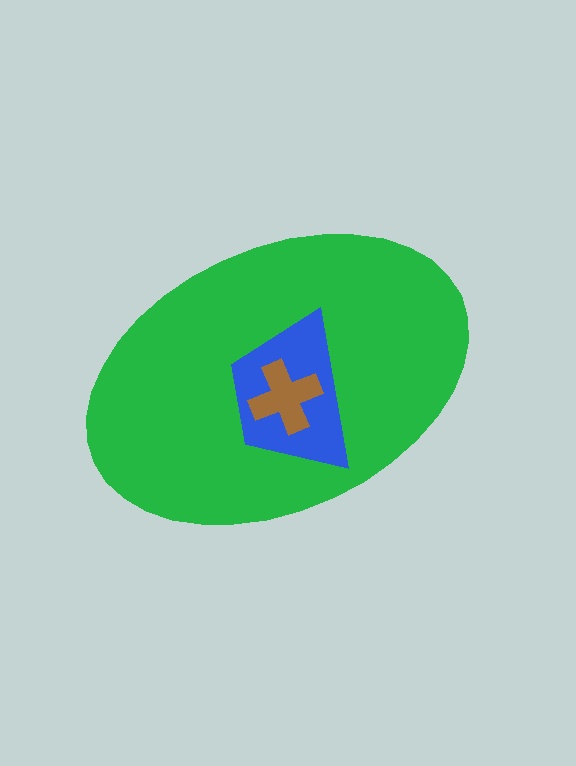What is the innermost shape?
The brown cross.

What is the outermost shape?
The green ellipse.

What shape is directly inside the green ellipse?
The blue trapezoid.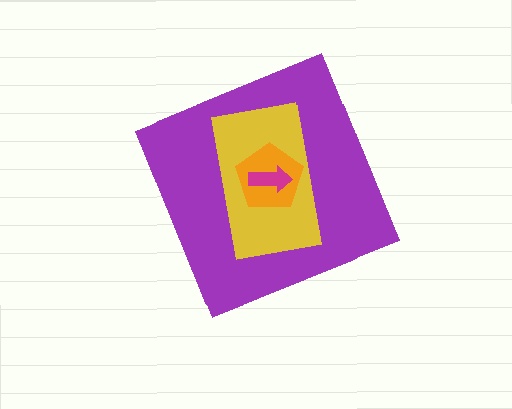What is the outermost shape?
The purple diamond.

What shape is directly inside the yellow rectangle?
The orange pentagon.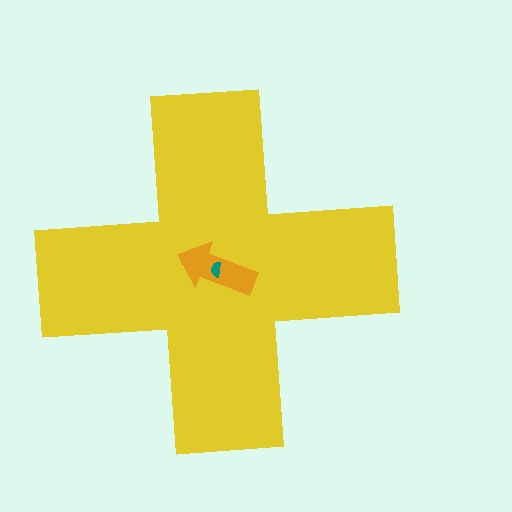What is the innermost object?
The teal semicircle.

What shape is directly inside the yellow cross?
The orange arrow.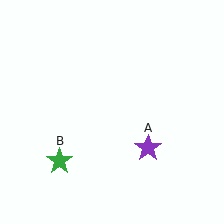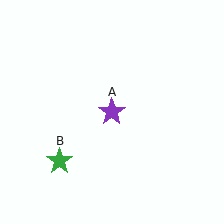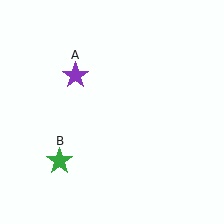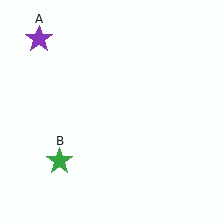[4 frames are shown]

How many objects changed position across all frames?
1 object changed position: purple star (object A).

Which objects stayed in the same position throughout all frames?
Green star (object B) remained stationary.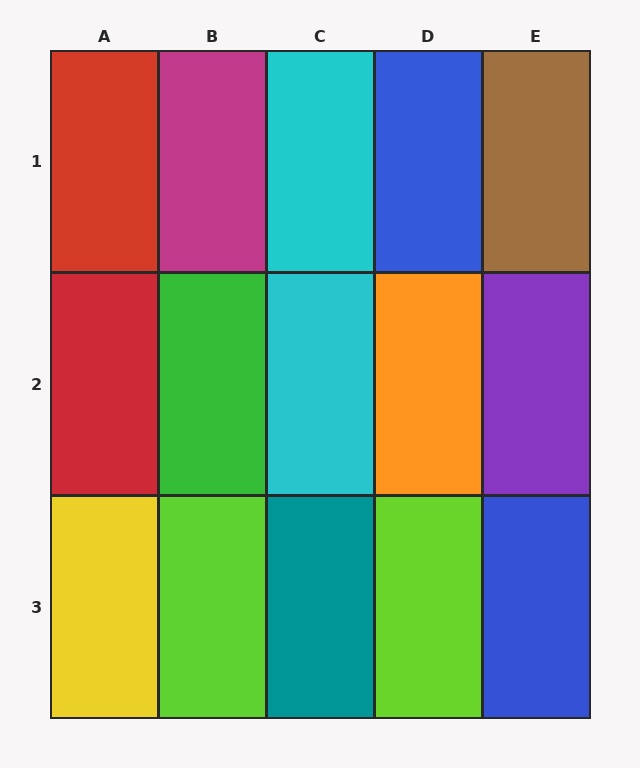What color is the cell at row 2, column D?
Orange.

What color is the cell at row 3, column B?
Lime.